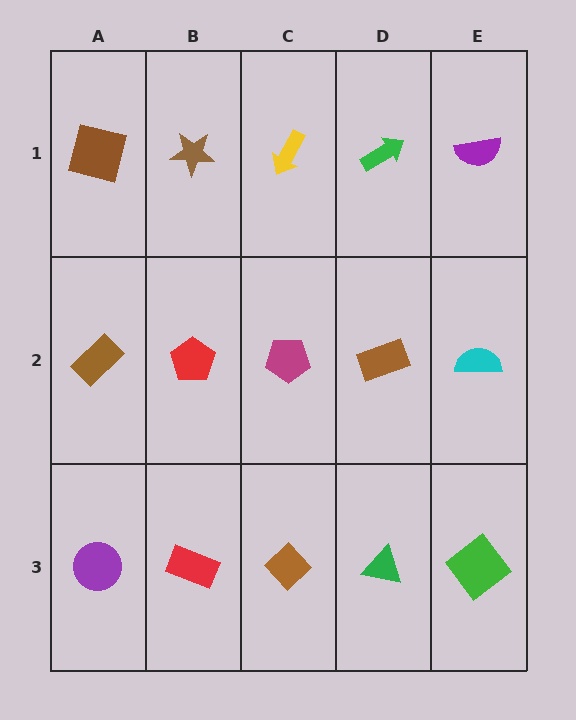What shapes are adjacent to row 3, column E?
A cyan semicircle (row 2, column E), a green triangle (row 3, column D).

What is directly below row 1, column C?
A magenta pentagon.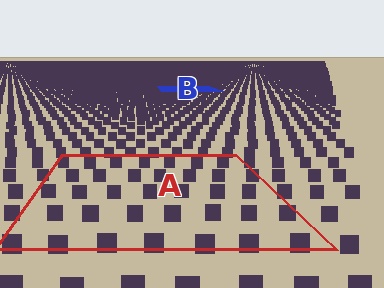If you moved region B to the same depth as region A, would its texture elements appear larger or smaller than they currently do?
They would appear larger. At a closer depth, the same texture elements are projected at a bigger on-screen size.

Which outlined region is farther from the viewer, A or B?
Region B is farther from the viewer — the texture elements inside it appear smaller and more densely packed.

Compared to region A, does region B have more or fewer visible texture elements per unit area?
Region B has more texture elements per unit area — they are packed more densely because it is farther away.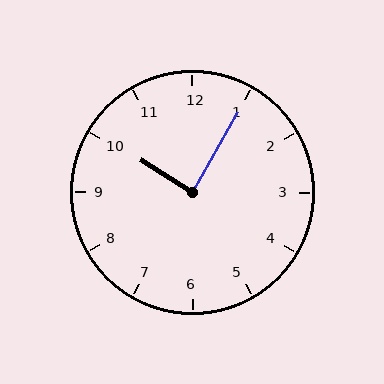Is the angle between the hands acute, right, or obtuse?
It is right.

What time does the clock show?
10:05.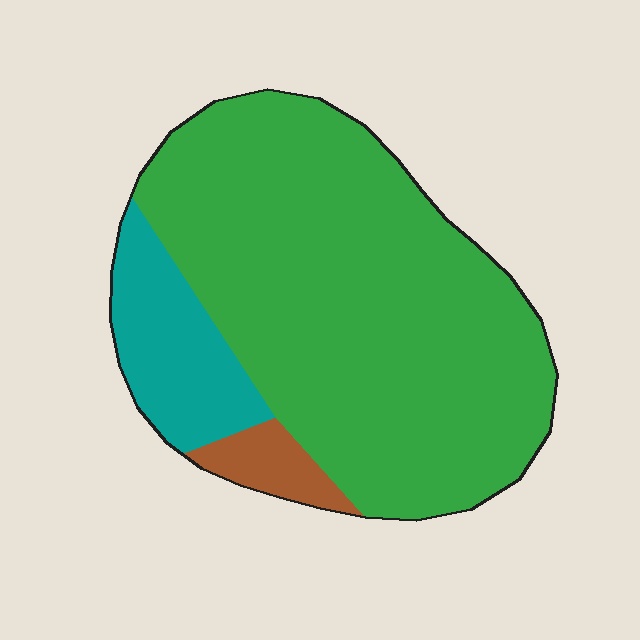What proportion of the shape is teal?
Teal takes up less than a quarter of the shape.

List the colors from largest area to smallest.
From largest to smallest: green, teal, brown.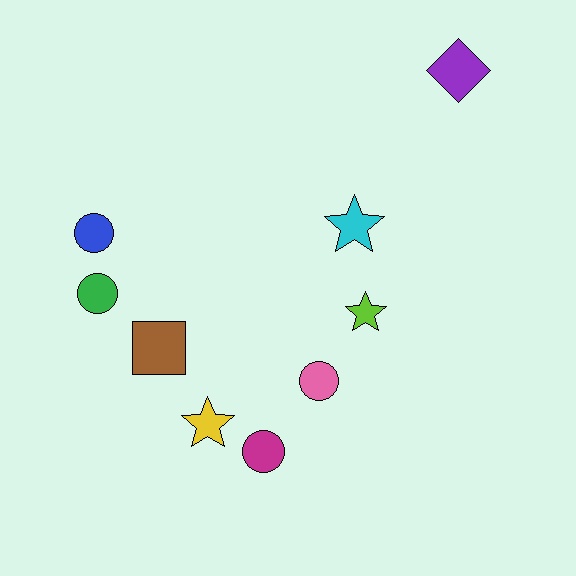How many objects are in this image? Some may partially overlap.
There are 9 objects.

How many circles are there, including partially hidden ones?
There are 4 circles.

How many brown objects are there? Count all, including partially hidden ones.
There is 1 brown object.